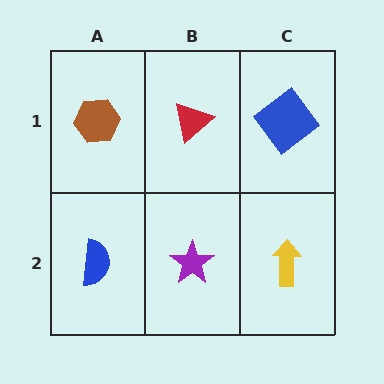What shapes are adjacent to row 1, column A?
A blue semicircle (row 2, column A), a red triangle (row 1, column B).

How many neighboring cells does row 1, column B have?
3.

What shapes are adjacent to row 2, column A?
A brown hexagon (row 1, column A), a purple star (row 2, column B).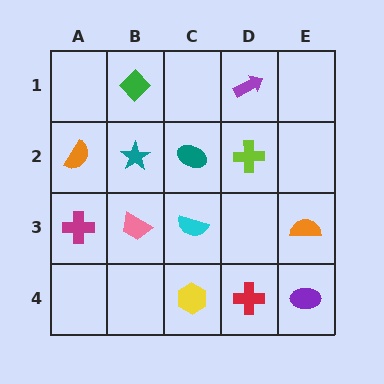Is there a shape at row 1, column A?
No, that cell is empty.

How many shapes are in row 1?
2 shapes.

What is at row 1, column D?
A purple arrow.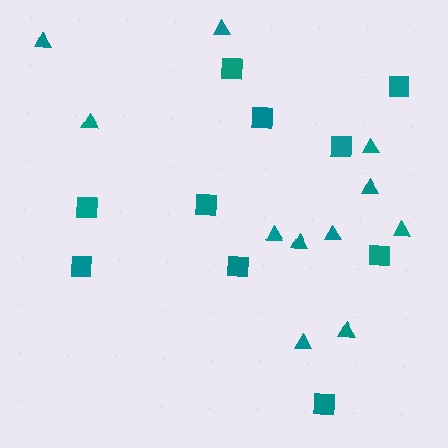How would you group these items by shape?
There are 2 groups: one group of triangles (11) and one group of squares (10).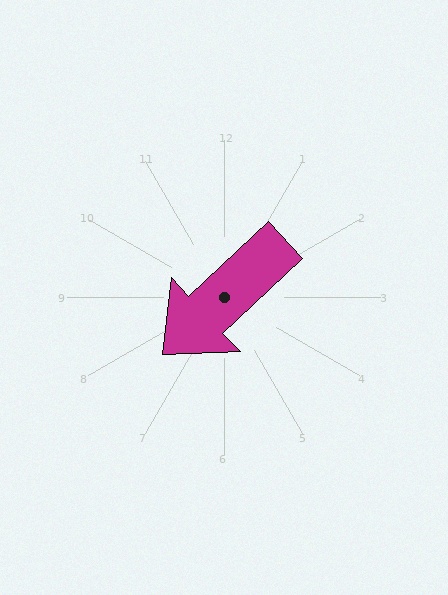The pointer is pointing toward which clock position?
Roughly 8 o'clock.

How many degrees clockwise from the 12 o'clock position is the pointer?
Approximately 227 degrees.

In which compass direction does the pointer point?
Southwest.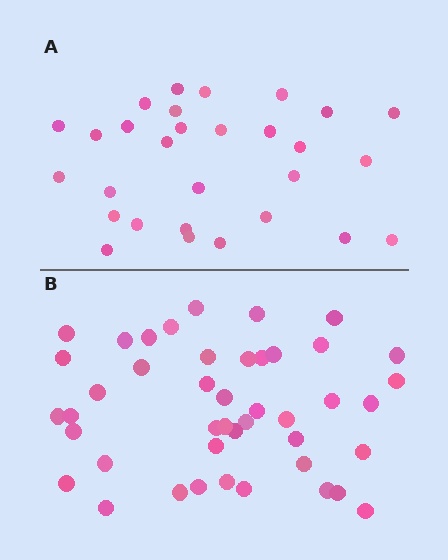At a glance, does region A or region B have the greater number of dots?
Region B (the bottom region) has more dots.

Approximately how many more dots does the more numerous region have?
Region B has approximately 15 more dots than region A.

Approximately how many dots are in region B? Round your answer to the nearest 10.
About 40 dots. (The exact count is 44, which rounds to 40.)